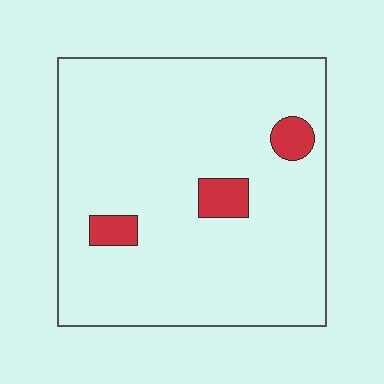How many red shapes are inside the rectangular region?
3.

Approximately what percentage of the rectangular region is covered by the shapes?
Approximately 5%.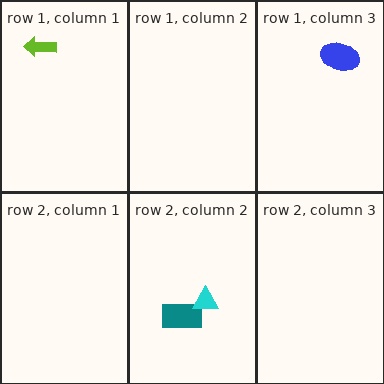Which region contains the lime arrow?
The row 1, column 1 region.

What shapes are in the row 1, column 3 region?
The blue ellipse.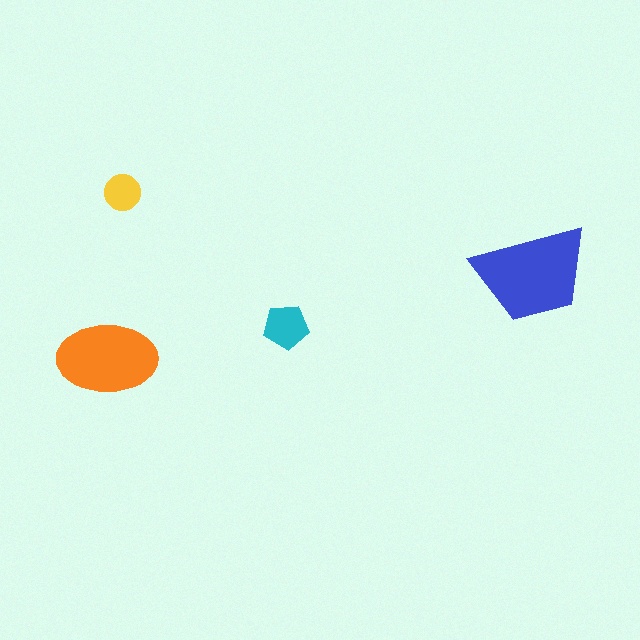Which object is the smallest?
The yellow circle.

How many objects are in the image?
There are 4 objects in the image.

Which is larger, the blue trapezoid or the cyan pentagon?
The blue trapezoid.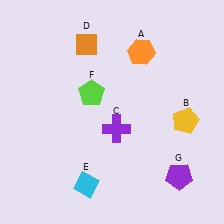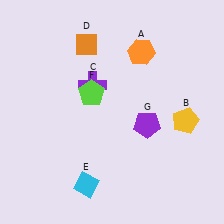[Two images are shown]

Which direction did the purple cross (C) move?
The purple cross (C) moved up.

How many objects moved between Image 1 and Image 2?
2 objects moved between the two images.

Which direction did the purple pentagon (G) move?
The purple pentagon (G) moved up.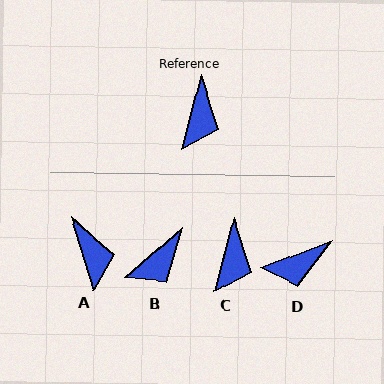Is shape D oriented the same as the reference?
No, it is off by about 55 degrees.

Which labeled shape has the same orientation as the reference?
C.